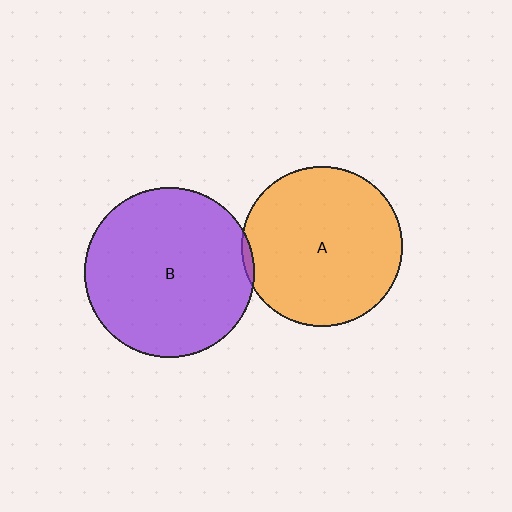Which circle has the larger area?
Circle B (purple).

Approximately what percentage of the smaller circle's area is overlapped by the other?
Approximately 5%.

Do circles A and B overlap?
Yes.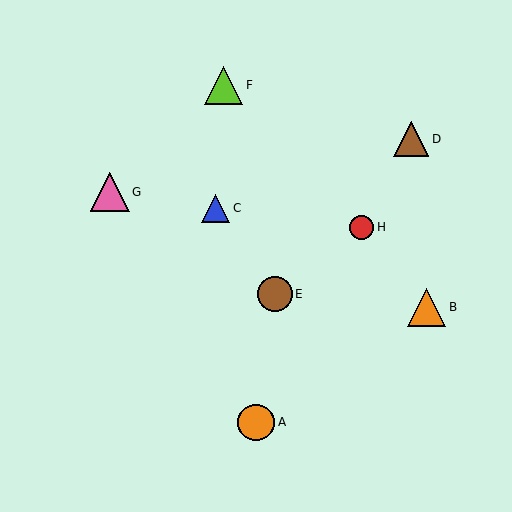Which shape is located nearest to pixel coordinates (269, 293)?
The brown circle (labeled E) at (275, 294) is nearest to that location.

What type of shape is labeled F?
Shape F is a lime triangle.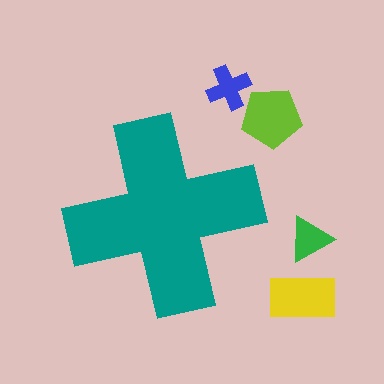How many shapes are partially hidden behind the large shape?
0 shapes are partially hidden.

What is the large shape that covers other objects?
A teal cross.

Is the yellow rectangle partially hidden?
No, the yellow rectangle is fully visible.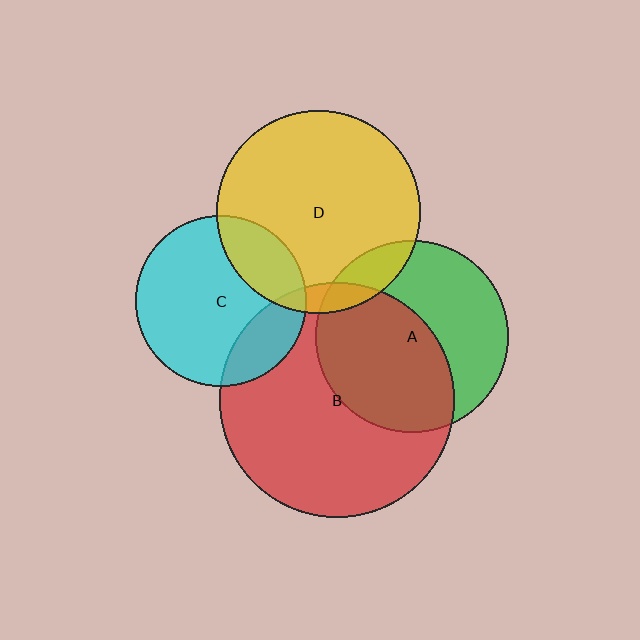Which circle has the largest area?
Circle B (red).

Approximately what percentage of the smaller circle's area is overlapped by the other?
Approximately 55%.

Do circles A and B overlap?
Yes.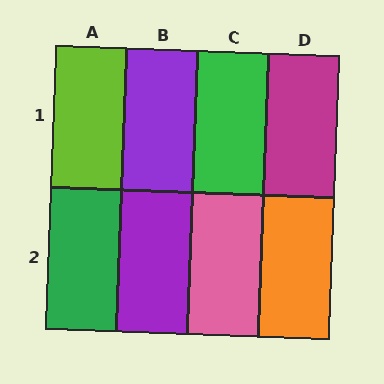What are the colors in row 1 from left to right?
Lime, purple, green, magenta.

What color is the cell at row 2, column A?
Green.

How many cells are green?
2 cells are green.